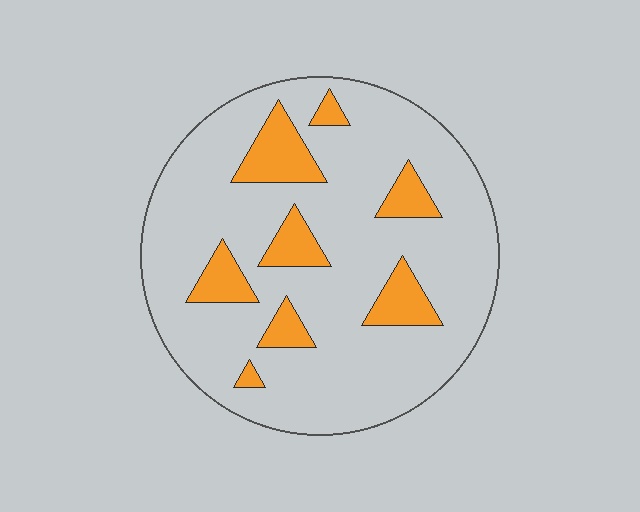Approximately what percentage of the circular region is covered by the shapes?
Approximately 15%.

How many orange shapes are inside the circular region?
8.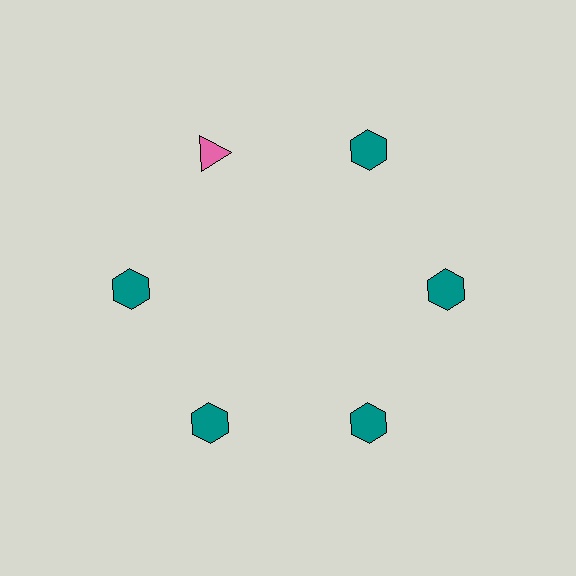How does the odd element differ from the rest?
It differs in both color (pink instead of teal) and shape (triangle instead of hexagon).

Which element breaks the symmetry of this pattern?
The pink triangle at roughly the 11 o'clock position breaks the symmetry. All other shapes are teal hexagons.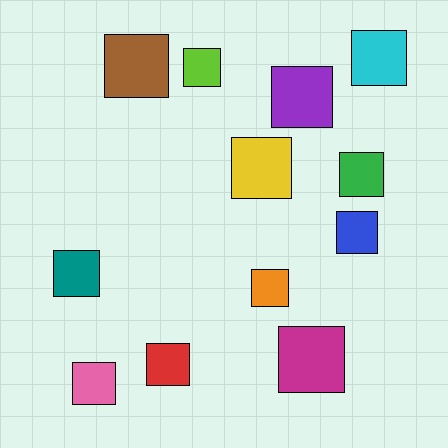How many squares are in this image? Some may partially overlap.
There are 12 squares.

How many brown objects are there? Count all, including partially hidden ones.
There is 1 brown object.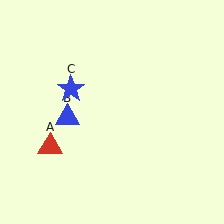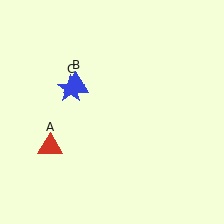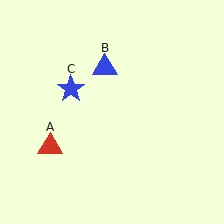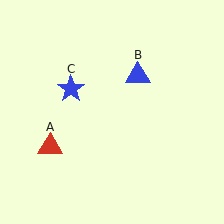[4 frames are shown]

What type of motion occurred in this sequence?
The blue triangle (object B) rotated clockwise around the center of the scene.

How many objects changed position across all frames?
1 object changed position: blue triangle (object B).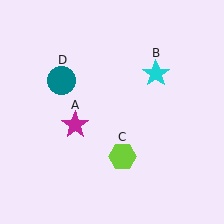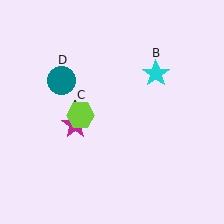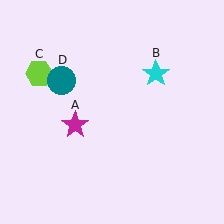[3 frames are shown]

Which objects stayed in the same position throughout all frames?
Magenta star (object A) and cyan star (object B) and teal circle (object D) remained stationary.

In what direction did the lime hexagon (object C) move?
The lime hexagon (object C) moved up and to the left.